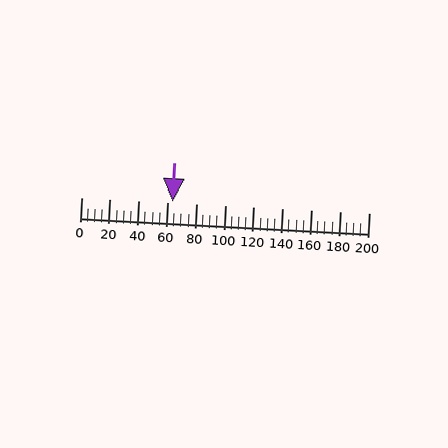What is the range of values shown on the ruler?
The ruler shows values from 0 to 200.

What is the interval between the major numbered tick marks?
The major tick marks are spaced 20 units apart.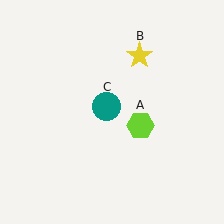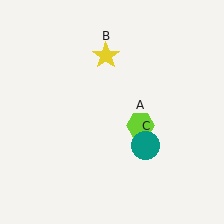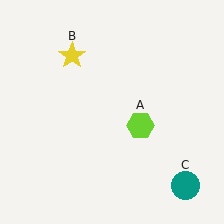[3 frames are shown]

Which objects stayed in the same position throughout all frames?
Lime hexagon (object A) remained stationary.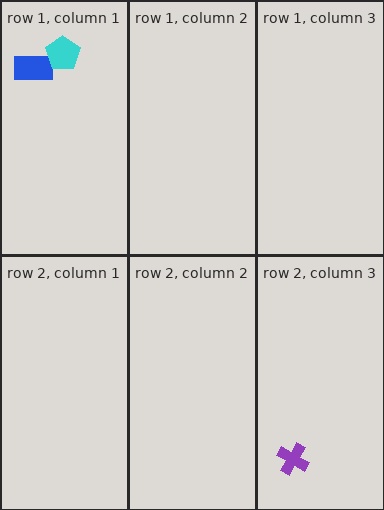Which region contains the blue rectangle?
The row 1, column 1 region.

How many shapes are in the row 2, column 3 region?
1.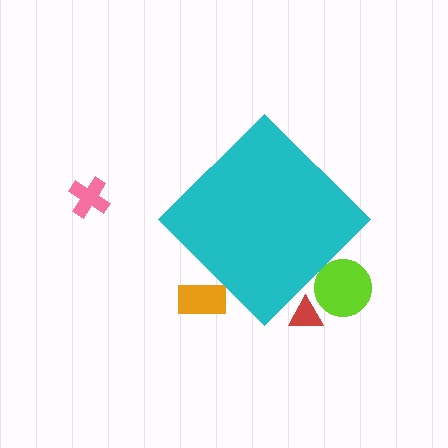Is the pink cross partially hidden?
No, the pink cross is fully visible.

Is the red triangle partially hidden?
Yes, the red triangle is partially hidden behind the cyan diamond.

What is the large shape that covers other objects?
A cyan diamond.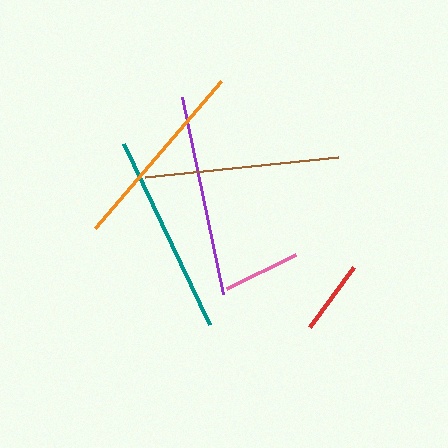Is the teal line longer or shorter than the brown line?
The teal line is longer than the brown line.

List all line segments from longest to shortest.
From longest to shortest: purple, teal, orange, brown, pink, red.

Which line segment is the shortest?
The red line is the shortest at approximately 74 pixels.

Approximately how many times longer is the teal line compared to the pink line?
The teal line is approximately 2.6 times the length of the pink line.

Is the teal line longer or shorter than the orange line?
The teal line is longer than the orange line.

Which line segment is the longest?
The purple line is the longest at approximately 201 pixels.